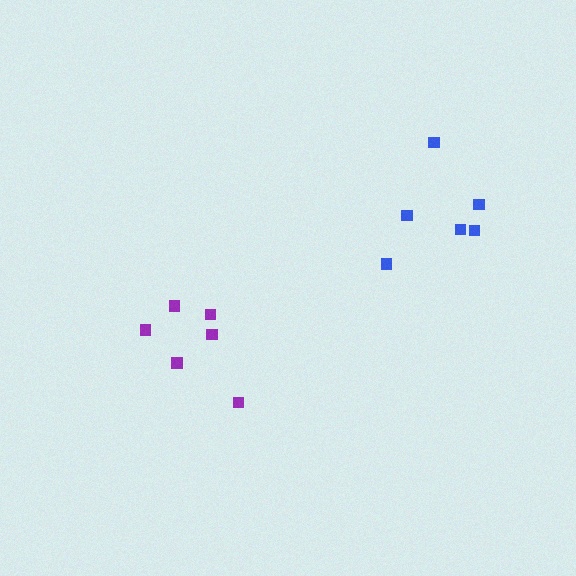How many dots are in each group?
Group 1: 6 dots, Group 2: 6 dots (12 total).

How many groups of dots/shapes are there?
There are 2 groups.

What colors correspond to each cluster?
The clusters are colored: purple, blue.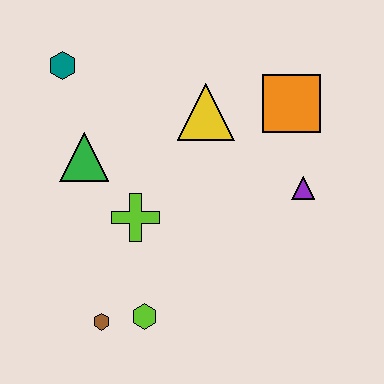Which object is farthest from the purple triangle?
The teal hexagon is farthest from the purple triangle.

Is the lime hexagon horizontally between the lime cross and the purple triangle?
Yes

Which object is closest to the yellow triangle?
The orange square is closest to the yellow triangle.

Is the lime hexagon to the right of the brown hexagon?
Yes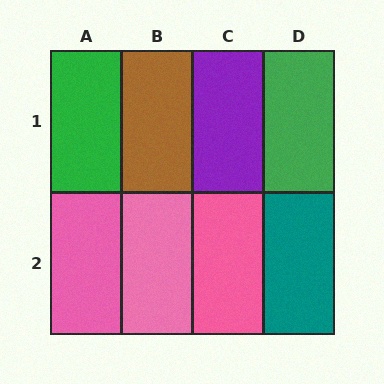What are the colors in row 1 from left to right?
Green, brown, purple, green.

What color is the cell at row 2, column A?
Pink.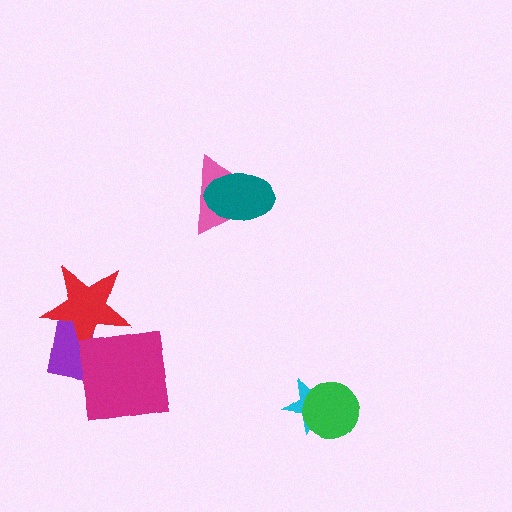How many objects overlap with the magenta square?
2 objects overlap with the magenta square.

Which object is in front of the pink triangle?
The teal ellipse is in front of the pink triangle.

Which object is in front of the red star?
The magenta square is in front of the red star.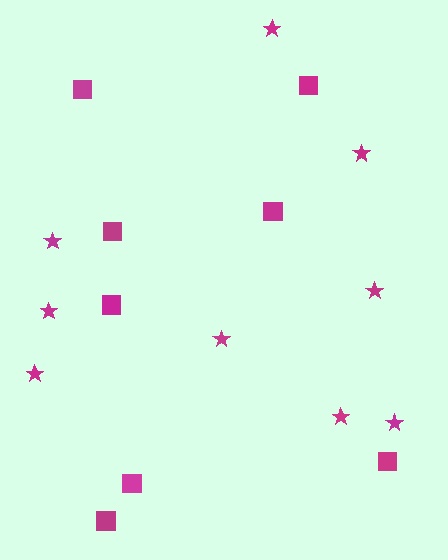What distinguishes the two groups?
There are 2 groups: one group of squares (8) and one group of stars (9).